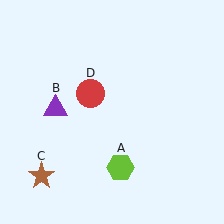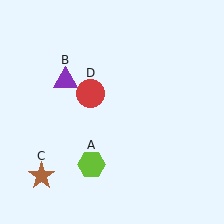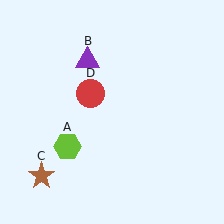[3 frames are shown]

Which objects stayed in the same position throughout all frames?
Brown star (object C) and red circle (object D) remained stationary.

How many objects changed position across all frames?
2 objects changed position: lime hexagon (object A), purple triangle (object B).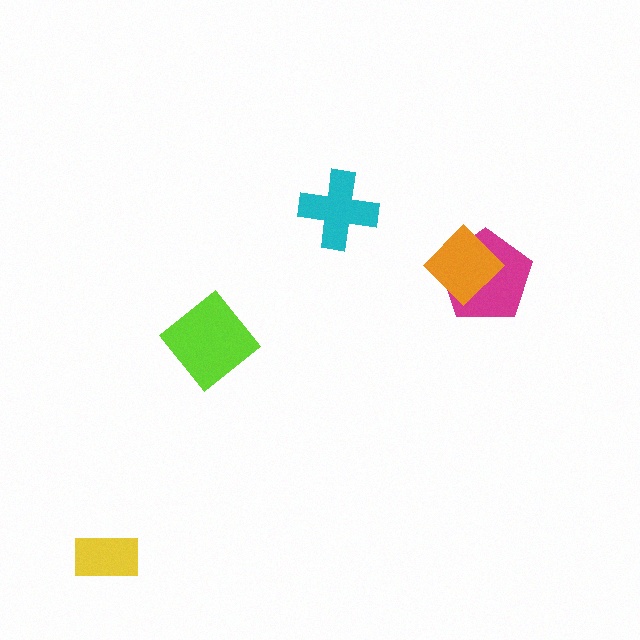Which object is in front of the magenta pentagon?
The orange diamond is in front of the magenta pentagon.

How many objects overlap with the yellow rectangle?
0 objects overlap with the yellow rectangle.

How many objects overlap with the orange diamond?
1 object overlaps with the orange diamond.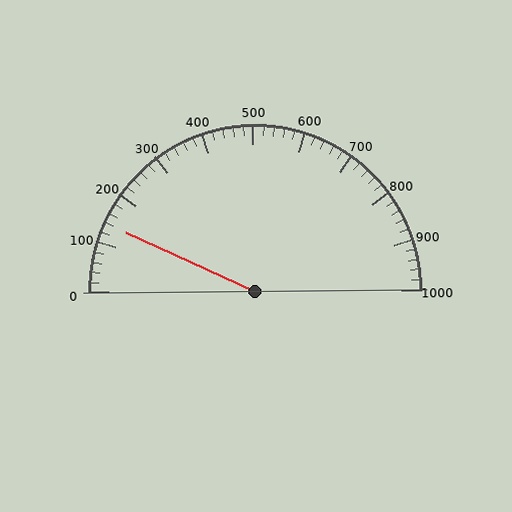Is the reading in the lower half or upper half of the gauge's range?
The reading is in the lower half of the range (0 to 1000).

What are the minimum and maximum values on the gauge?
The gauge ranges from 0 to 1000.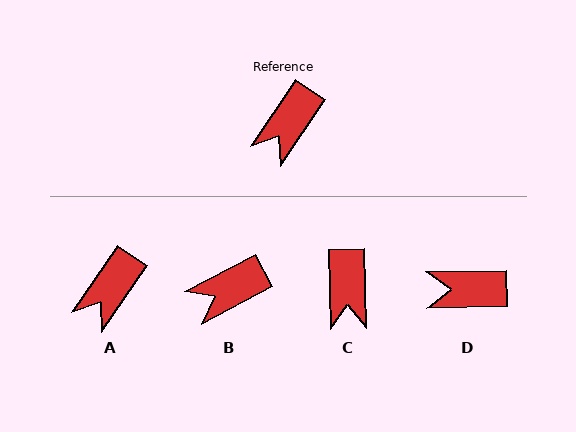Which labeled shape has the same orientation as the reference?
A.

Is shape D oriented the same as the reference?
No, it is off by about 55 degrees.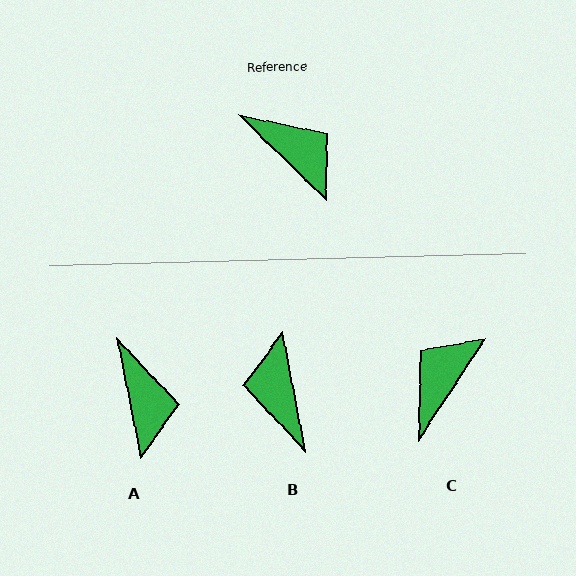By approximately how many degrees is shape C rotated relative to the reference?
Approximately 101 degrees counter-clockwise.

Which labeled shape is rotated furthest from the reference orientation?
B, about 145 degrees away.